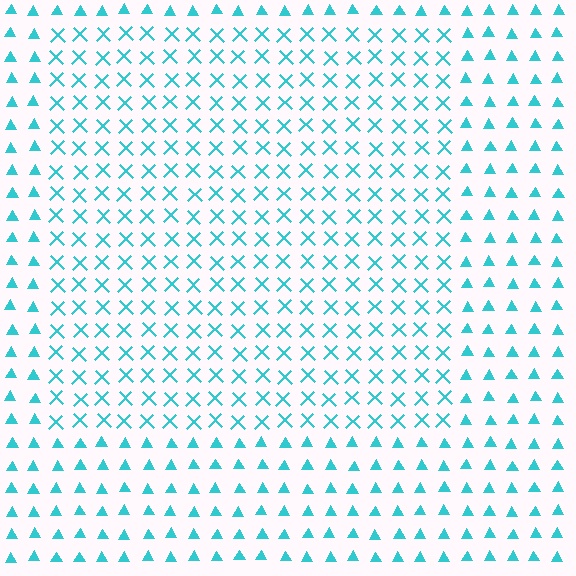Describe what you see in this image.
The image is filled with small cyan elements arranged in a uniform grid. A rectangle-shaped region contains X marks, while the surrounding area contains triangles. The boundary is defined purely by the change in element shape.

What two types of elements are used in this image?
The image uses X marks inside the rectangle region and triangles outside it.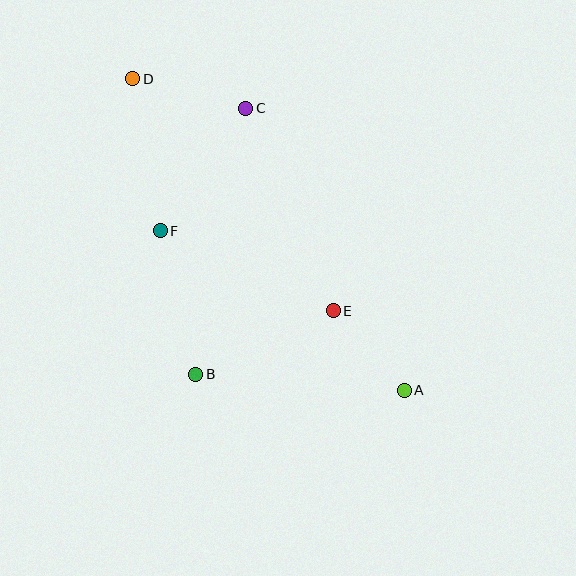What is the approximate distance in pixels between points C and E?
The distance between C and E is approximately 220 pixels.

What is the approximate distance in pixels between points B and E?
The distance between B and E is approximately 152 pixels.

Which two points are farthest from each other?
Points A and D are farthest from each other.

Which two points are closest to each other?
Points A and E are closest to each other.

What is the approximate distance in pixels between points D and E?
The distance between D and E is approximately 306 pixels.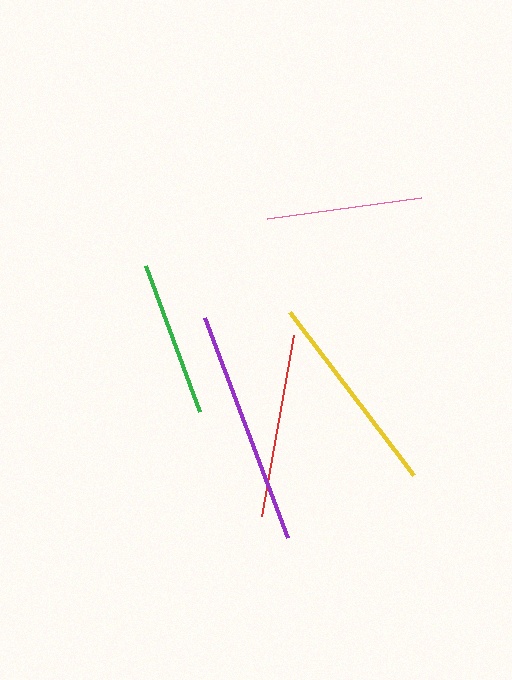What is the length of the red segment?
The red segment is approximately 183 pixels long.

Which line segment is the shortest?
The green line is the shortest at approximately 156 pixels.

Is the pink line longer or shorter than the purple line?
The purple line is longer than the pink line.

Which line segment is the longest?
The purple line is the longest at approximately 235 pixels.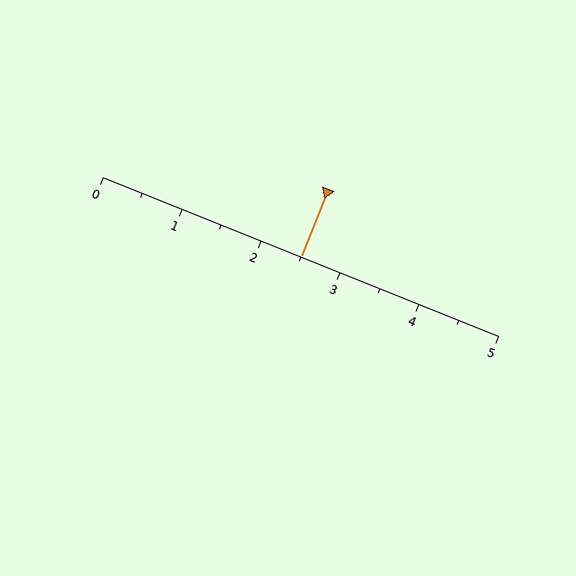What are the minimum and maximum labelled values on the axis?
The axis runs from 0 to 5.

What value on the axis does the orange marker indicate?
The marker indicates approximately 2.5.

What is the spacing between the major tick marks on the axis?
The major ticks are spaced 1 apart.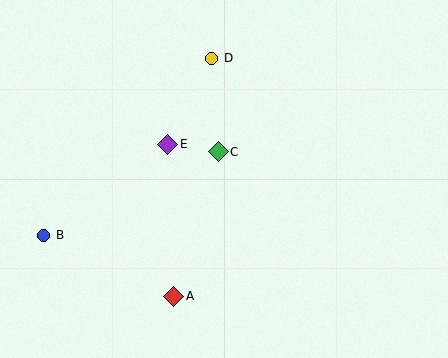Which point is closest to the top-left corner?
Point D is closest to the top-left corner.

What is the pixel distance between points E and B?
The distance between E and B is 154 pixels.